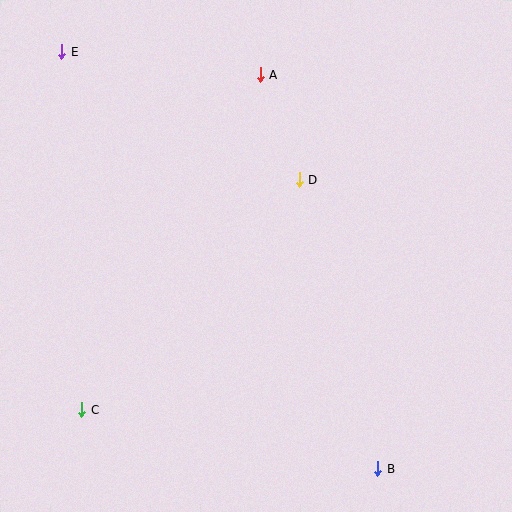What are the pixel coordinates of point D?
Point D is at (299, 180).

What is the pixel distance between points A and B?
The distance between A and B is 411 pixels.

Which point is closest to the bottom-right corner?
Point B is closest to the bottom-right corner.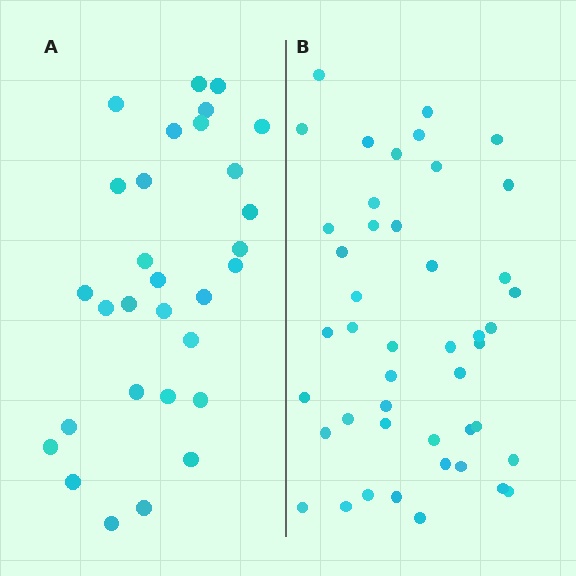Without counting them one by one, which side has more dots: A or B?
Region B (the right region) has more dots.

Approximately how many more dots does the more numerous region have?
Region B has approximately 15 more dots than region A.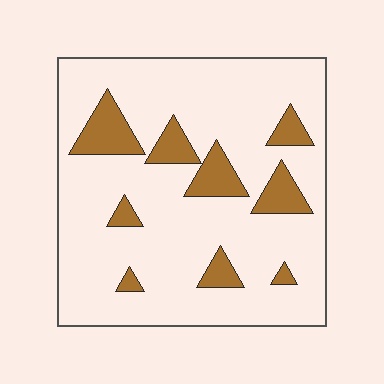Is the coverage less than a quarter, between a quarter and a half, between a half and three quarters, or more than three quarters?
Less than a quarter.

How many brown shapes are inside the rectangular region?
9.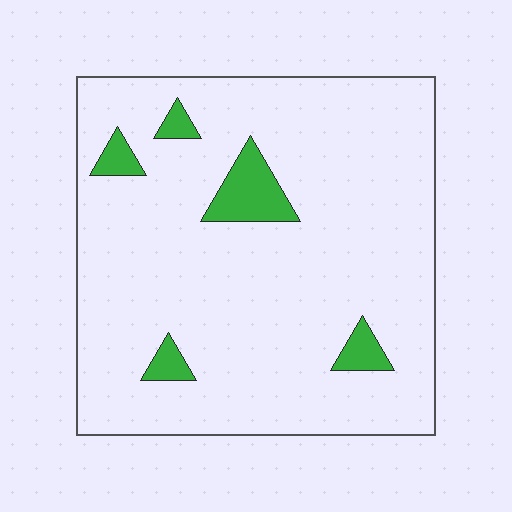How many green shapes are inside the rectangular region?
5.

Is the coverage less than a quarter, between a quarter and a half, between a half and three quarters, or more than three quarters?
Less than a quarter.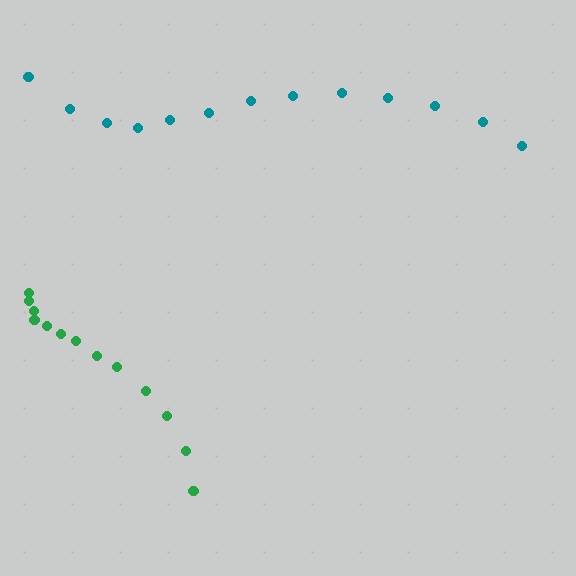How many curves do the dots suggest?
There are 2 distinct paths.